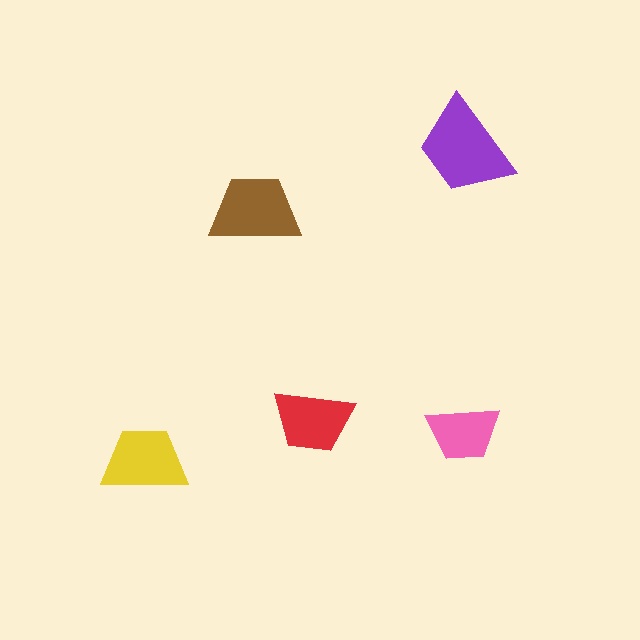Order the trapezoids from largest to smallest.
the purple one, the brown one, the yellow one, the red one, the pink one.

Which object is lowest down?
The yellow trapezoid is bottommost.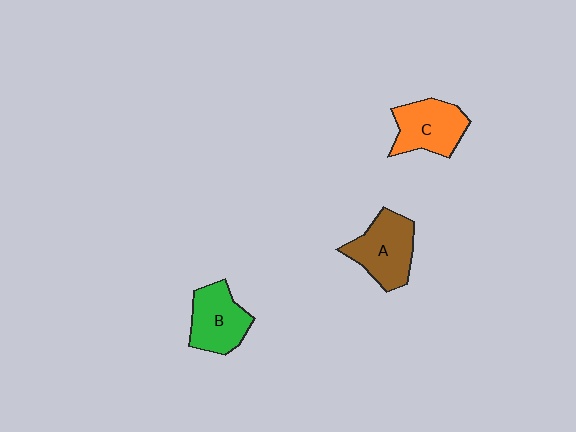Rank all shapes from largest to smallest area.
From largest to smallest: A (brown), C (orange), B (green).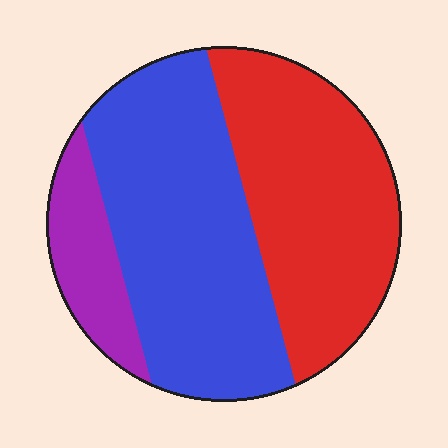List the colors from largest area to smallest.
From largest to smallest: blue, red, purple.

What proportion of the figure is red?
Red takes up about two fifths (2/5) of the figure.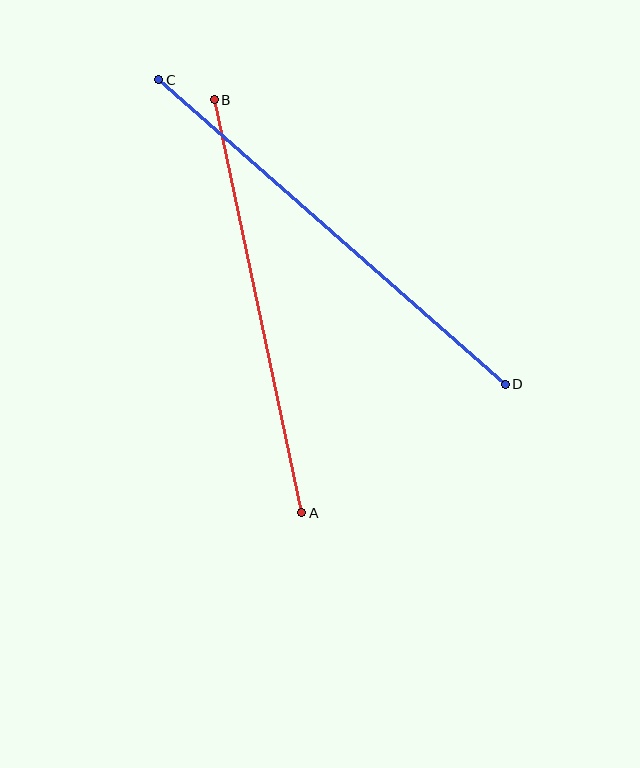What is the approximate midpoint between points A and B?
The midpoint is at approximately (258, 306) pixels.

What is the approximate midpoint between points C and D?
The midpoint is at approximately (332, 232) pixels.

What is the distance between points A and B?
The distance is approximately 422 pixels.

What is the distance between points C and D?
The distance is approximately 461 pixels.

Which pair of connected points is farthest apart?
Points C and D are farthest apart.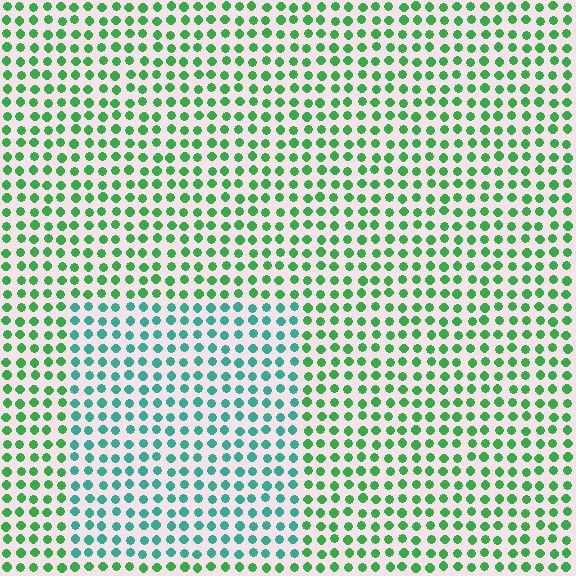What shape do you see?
I see a rectangle.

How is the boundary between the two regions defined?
The boundary is defined purely by a slight shift in hue (about 39 degrees). Spacing, size, and orientation are identical on both sides.